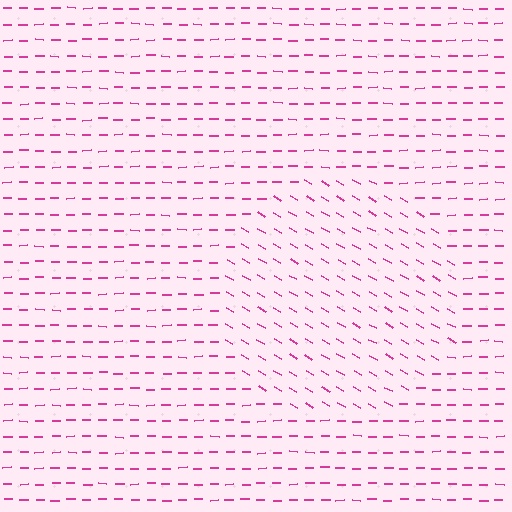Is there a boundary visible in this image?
Yes, there is a texture boundary formed by a change in line orientation.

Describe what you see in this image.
The image is filled with small magenta line segments. A circle region in the image has lines oriented differently from the surrounding lines, creating a visible texture boundary.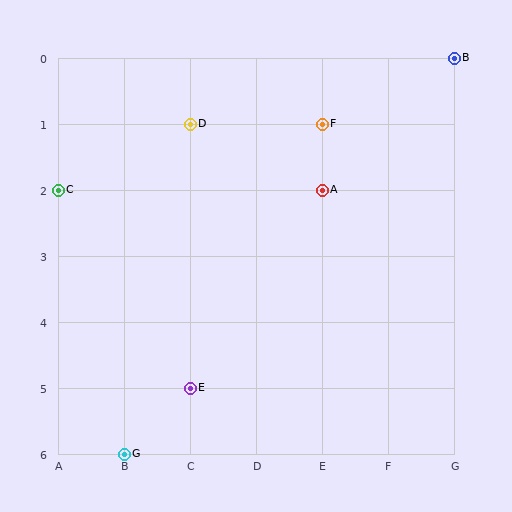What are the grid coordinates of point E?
Point E is at grid coordinates (C, 5).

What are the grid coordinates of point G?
Point G is at grid coordinates (B, 6).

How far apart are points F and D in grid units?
Points F and D are 2 columns apart.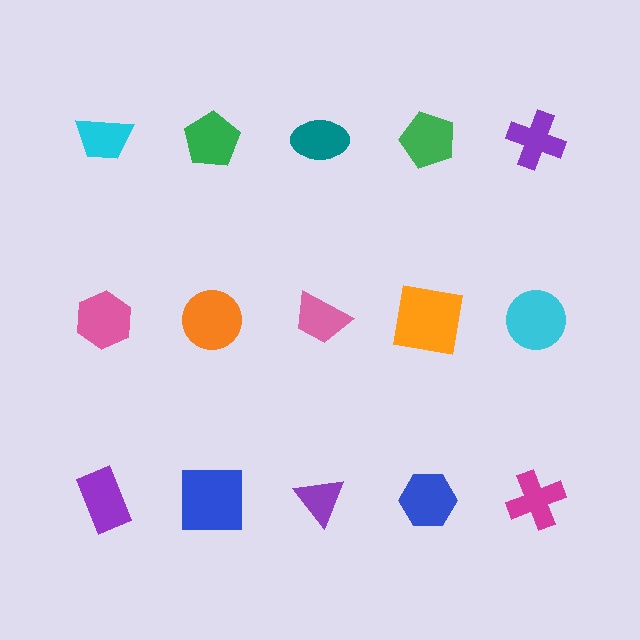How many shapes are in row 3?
5 shapes.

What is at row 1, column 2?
A green pentagon.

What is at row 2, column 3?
A pink trapezoid.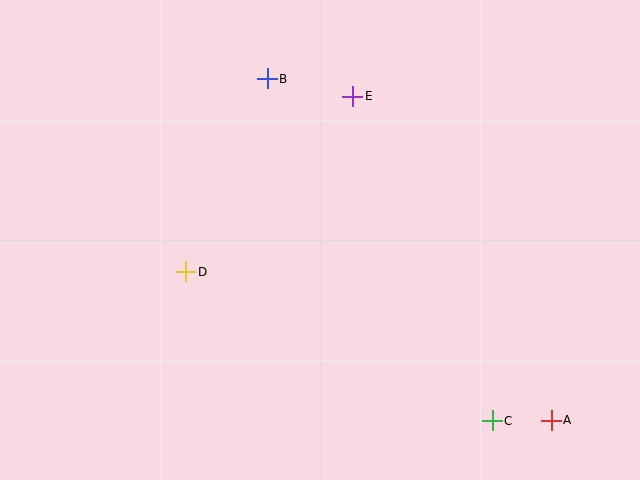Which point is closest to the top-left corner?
Point B is closest to the top-left corner.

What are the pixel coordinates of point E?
Point E is at (353, 96).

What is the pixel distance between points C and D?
The distance between C and D is 341 pixels.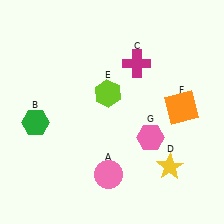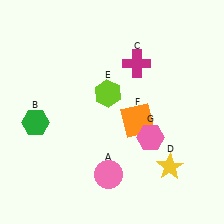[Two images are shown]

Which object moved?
The orange square (F) moved left.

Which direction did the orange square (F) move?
The orange square (F) moved left.